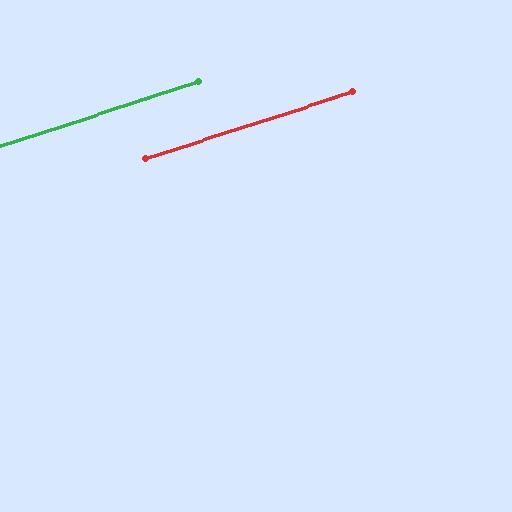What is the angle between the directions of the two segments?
Approximately 0 degrees.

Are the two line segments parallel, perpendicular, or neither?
Parallel — their directions differ by only 0.5°.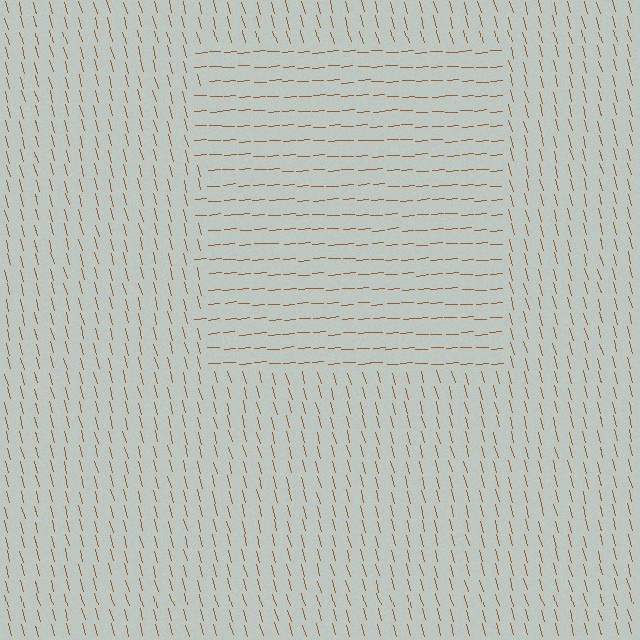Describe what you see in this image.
The image is filled with small brown line segments. A rectangle region in the image has lines oriented differently from the surrounding lines, creating a visible texture boundary.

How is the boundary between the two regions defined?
The boundary is defined purely by a change in line orientation (approximately 78 degrees difference). All lines are the same color and thickness.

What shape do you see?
I see a rectangle.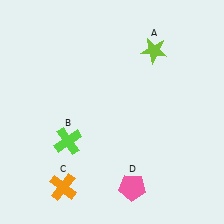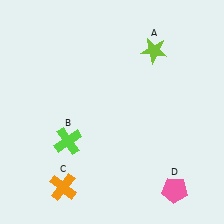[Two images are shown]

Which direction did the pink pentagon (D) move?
The pink pentagon (D) moved right.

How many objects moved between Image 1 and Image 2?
1 object moved between the two images.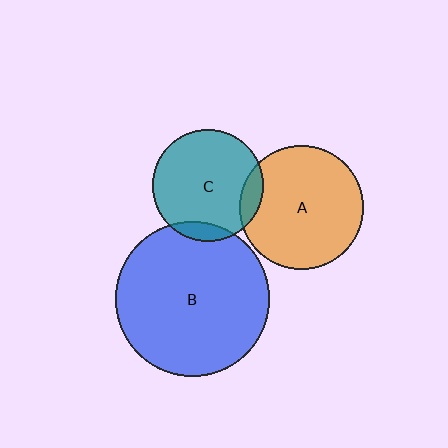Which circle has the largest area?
Circle B (blue).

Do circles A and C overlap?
Yes.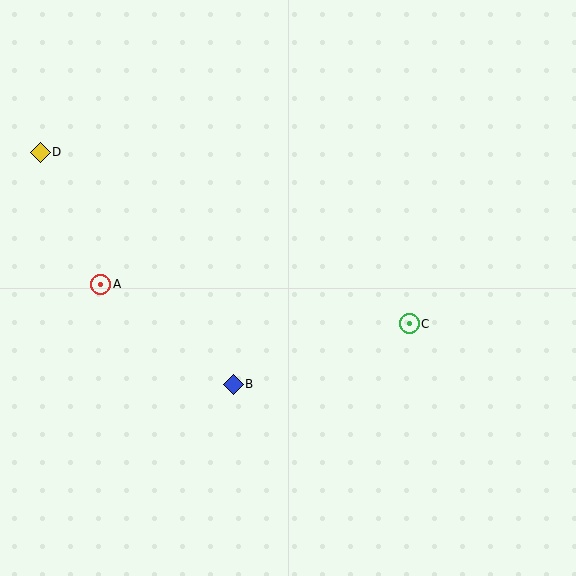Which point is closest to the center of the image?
Point B at (233, 384) is closest to the center.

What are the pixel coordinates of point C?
Point C is at (409, 324).